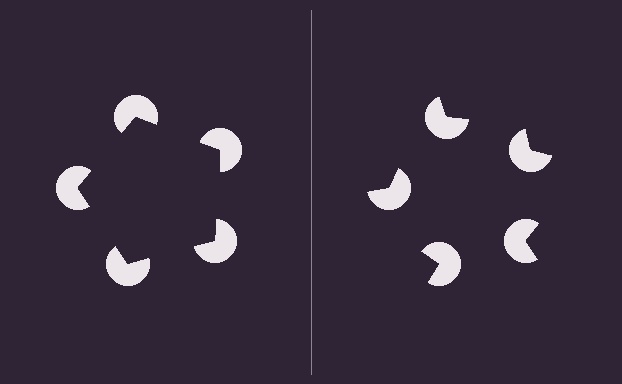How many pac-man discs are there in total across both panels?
10 — 5 on each side.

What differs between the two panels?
The pac-man discs are positioned identically on both sides; only the wedge orientations differ. On the left they align to a pentagon; on the right they are misaligned.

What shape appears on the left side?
An illusory pentagon.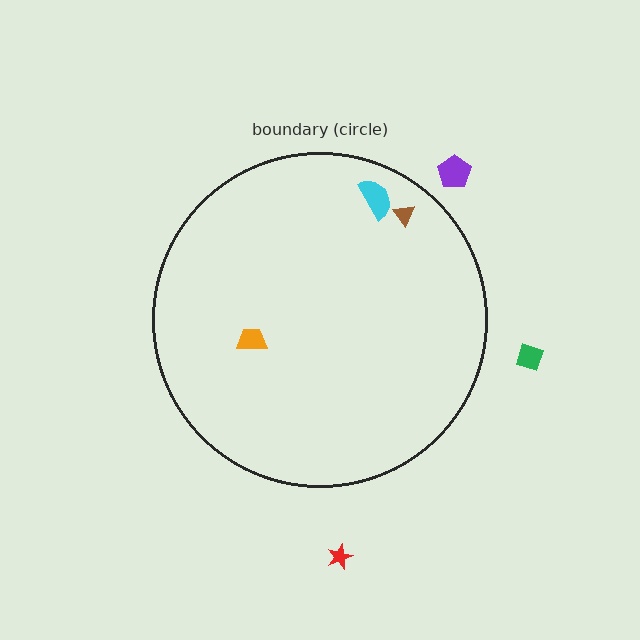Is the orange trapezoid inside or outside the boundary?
Inside.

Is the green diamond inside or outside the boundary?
Outside.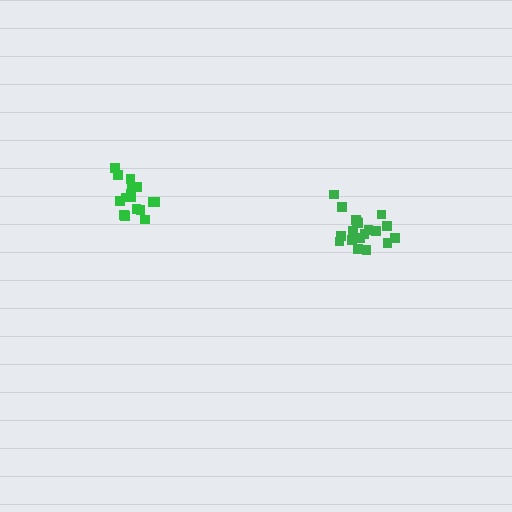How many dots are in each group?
Group 1: 19 dots, Group 2: 16 dots (35 total).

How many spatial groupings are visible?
There are 2 spatial groupings.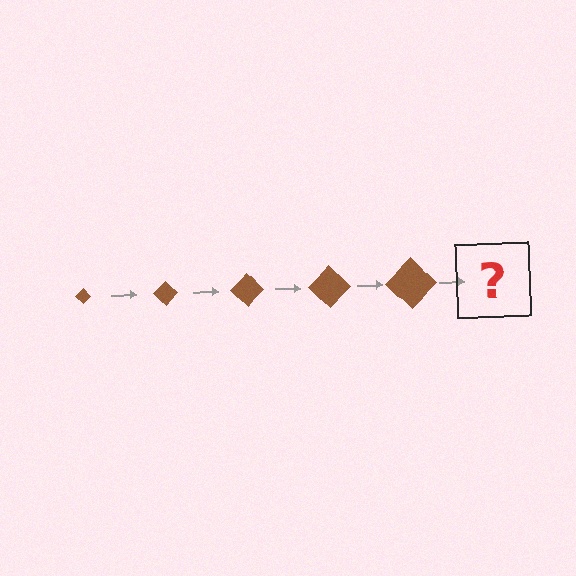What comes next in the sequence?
The next element should be a brown diamond, larger than the previous one.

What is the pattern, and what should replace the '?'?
The pattern is that the diamond gets progressively larger each step. The '?' should be a brown diamond, larger than the previous one.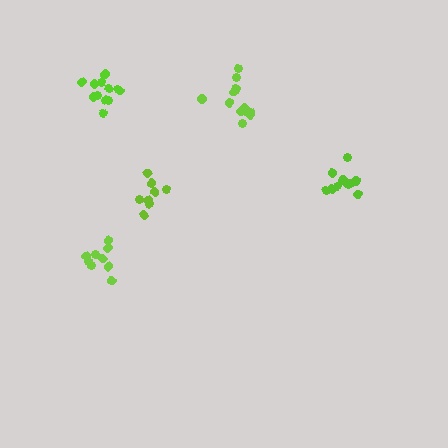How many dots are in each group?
Group 1: 11 dots, Group 2: 8 dots, Group 3: 13 dots, Group 4: 12 dots, Group 5: 9 dots (53 total).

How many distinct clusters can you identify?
There are 5 distinct clusters.